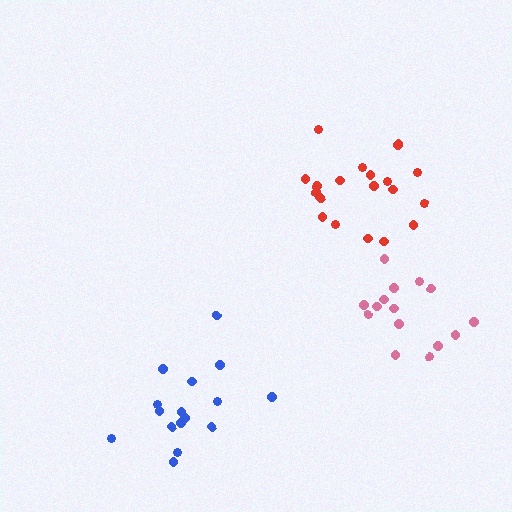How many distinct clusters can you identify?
There are 3 distinct clusters.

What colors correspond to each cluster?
The clusters are colored: pink, red, blue.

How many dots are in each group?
Group 1: 15 dots, Group 2: 20 dots, Group 3: 16 dots (51 total).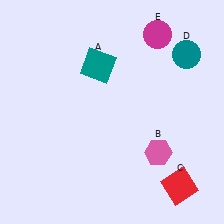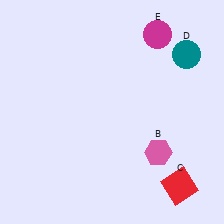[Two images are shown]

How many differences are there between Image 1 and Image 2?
There is 1 difference between the two images.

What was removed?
The teal square (A) was removed in Image 2.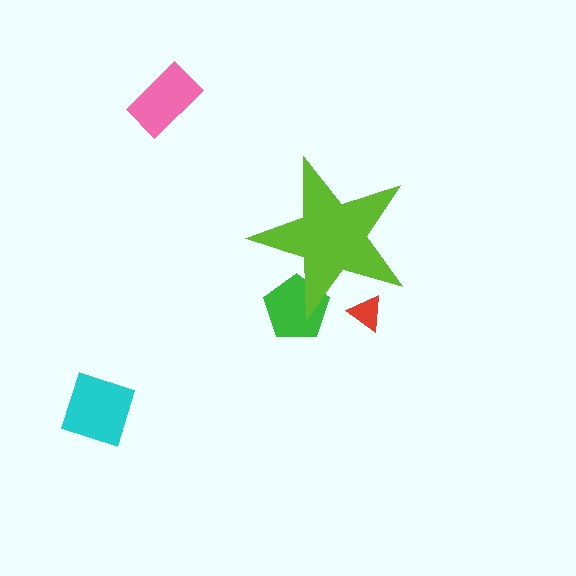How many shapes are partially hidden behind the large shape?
2 shapes are partially hidden.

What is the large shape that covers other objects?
A lime star.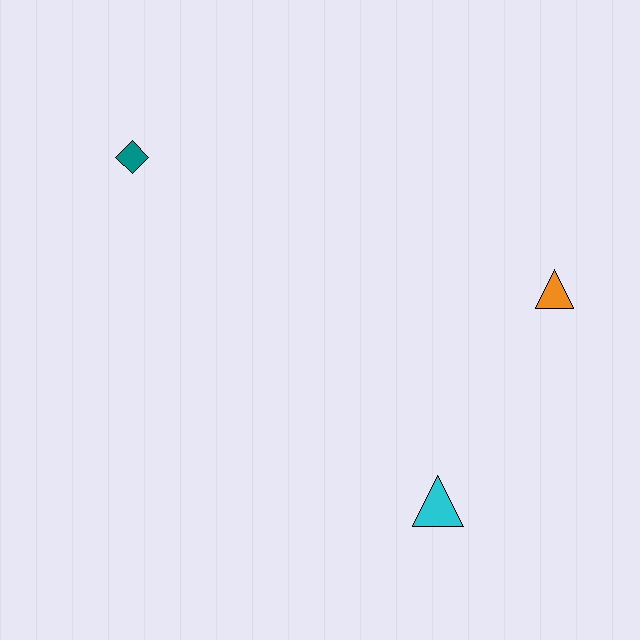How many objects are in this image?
There are 3 objects.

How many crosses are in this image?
There are no crosses.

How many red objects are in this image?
There are no red objects.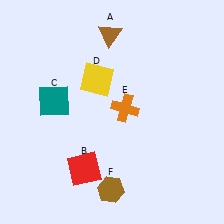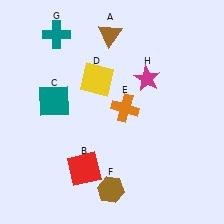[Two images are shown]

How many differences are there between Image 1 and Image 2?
There are 2 differences between the two images.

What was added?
A teal cross (G), a magenta star (H) were added in Image 2.